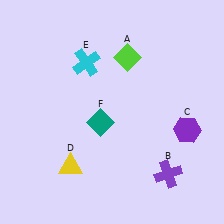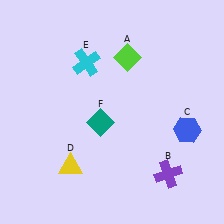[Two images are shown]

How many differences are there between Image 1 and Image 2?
There is 1 difference between the two images.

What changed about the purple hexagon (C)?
In Image 1, C is purple. In Image 2, it changed to blue.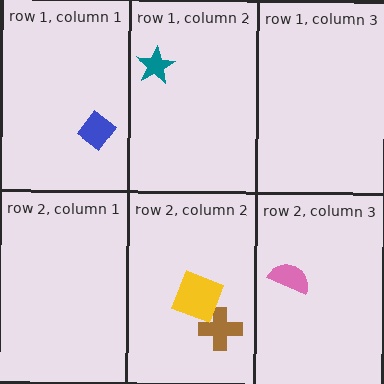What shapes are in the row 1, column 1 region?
The blue diamond.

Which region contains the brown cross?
The row 2, column 2 region.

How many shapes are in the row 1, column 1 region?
1.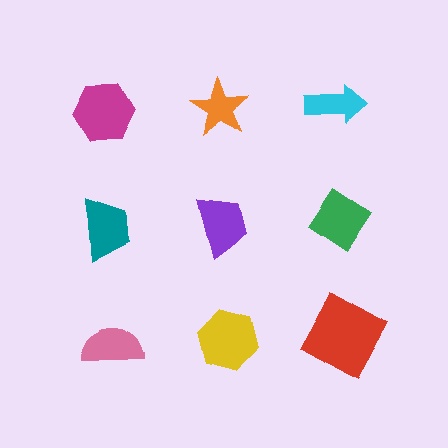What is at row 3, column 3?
A red square.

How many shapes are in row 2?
3 shapes.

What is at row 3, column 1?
A pink semicircle.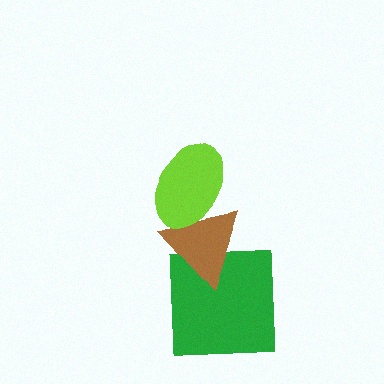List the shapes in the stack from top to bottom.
From top to bottom: the lime ellipse, the brown triangle, the green square.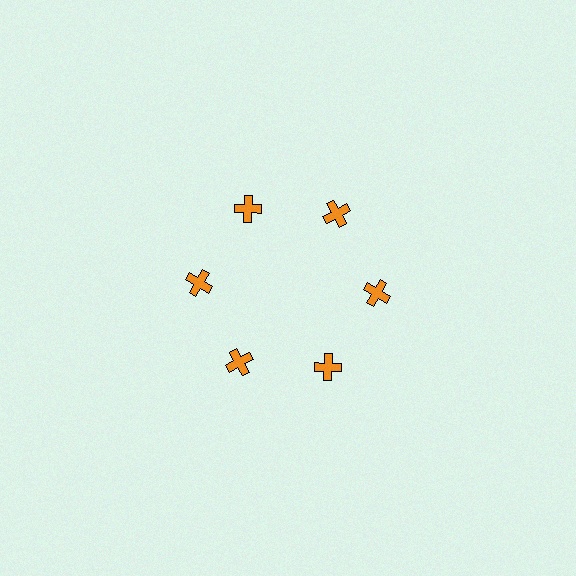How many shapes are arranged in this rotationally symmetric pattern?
There are 6 shapes, arranged in 6 groups of 1.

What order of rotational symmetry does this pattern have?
This pattern has 6-fold rotational symmetry.